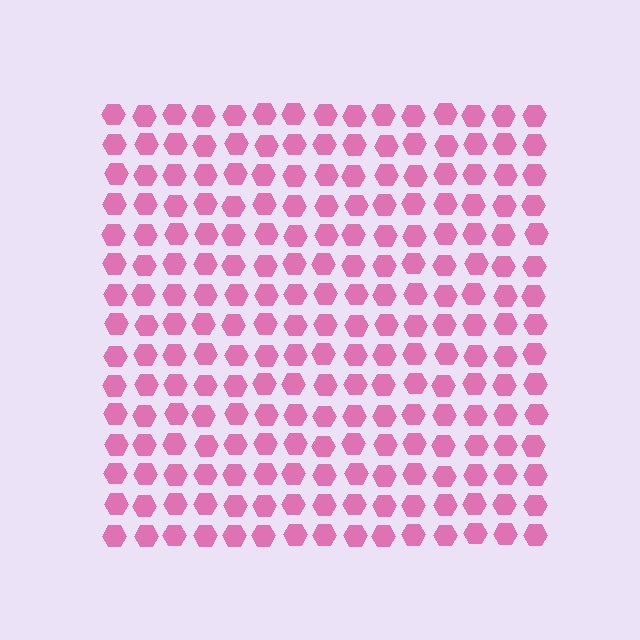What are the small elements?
The small elements are hexagons.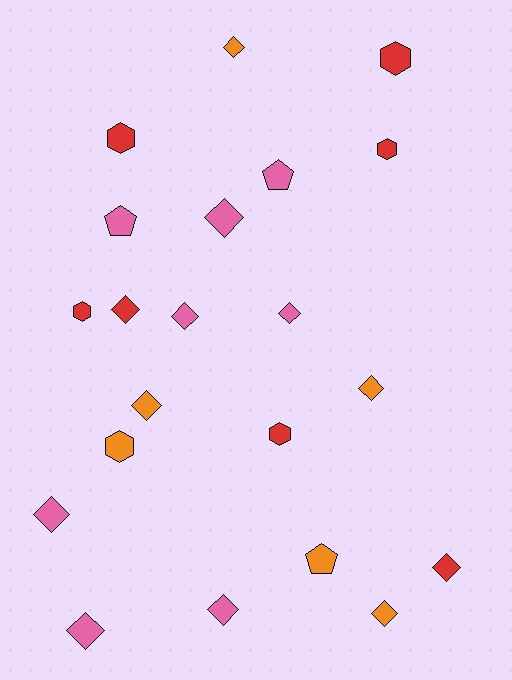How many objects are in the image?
There are 21 objects.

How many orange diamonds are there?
There are 4 orange diamonds.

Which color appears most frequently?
Pink, with 8 objects.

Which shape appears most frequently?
Diamond, with 12 objects.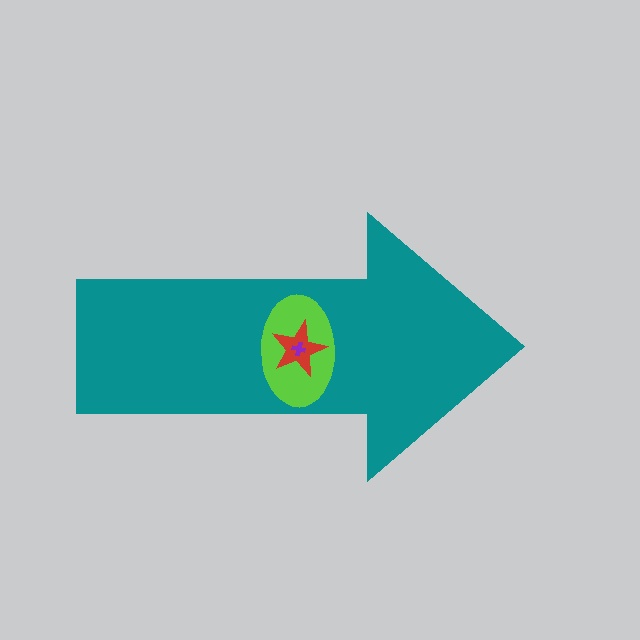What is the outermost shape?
The teal arrow.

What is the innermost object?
The purple cross.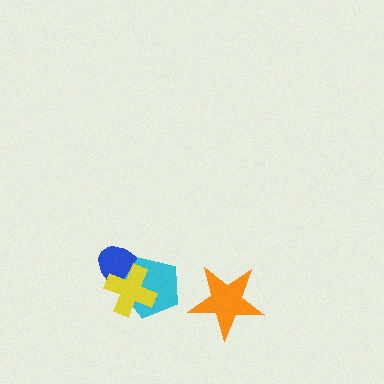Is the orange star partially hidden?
No, no other shape covers it.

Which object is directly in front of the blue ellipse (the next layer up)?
The cyan pentagon is directly in front of the blue ellipse.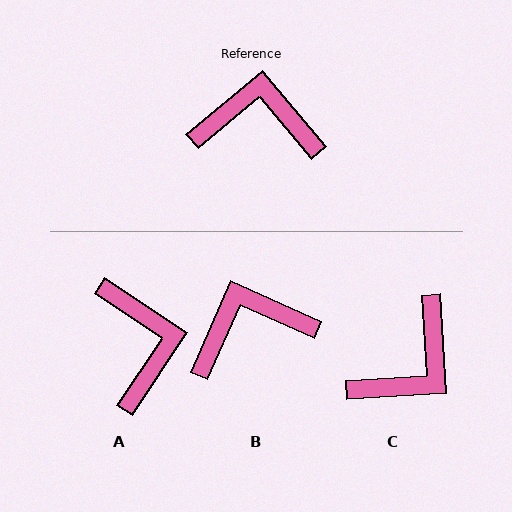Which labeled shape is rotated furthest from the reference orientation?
C, about 126 degrees away.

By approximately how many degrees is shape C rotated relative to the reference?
Approximately 126 degrees clockwise.